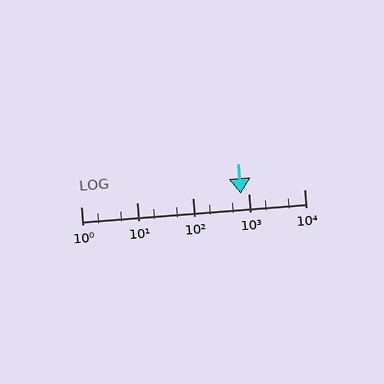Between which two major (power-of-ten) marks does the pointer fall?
The pointer is between 100 and 1000.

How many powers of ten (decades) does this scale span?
The scale spans 4 decades, from 1 to 10000.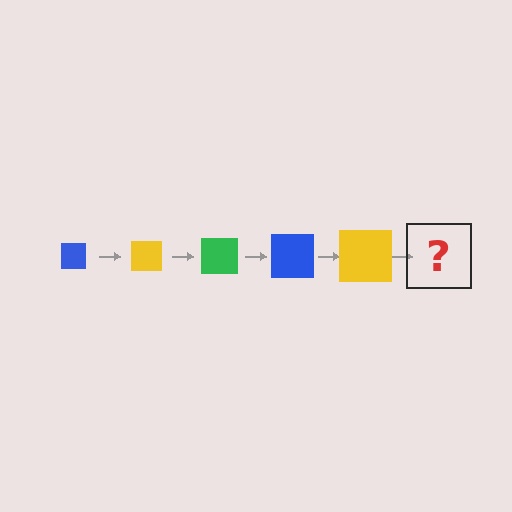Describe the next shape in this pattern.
It should be a green square, larger than the previous one.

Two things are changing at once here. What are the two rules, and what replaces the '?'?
The two rules are that the square grows larger each step and the color cycles through blue, yellow, and green. The '?' should be a green square, larger than the previous one.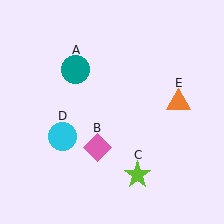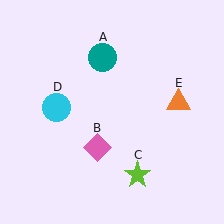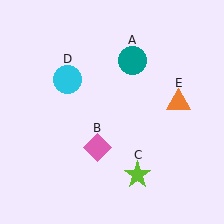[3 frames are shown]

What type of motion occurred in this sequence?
The teal circle (object A), cyan circle (object D) rotated clockwise around the center of the scene.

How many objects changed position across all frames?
2 objects changed position: teal circle (object A), cyan circle (object D).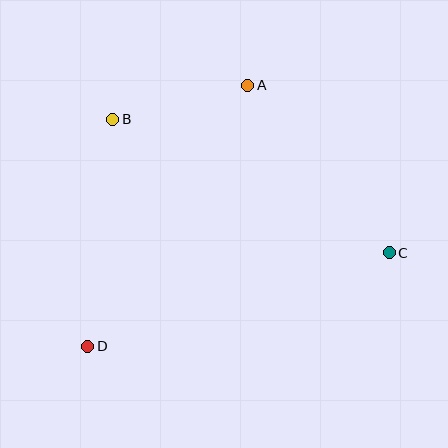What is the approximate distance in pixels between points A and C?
The distance between A and C is approximately 219 pixels.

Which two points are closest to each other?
Points A and B are closest to each other.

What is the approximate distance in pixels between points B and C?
The distance between B and C is approximately 307 pixels.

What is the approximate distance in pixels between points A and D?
The distance between A and D is approximately 306 pixels.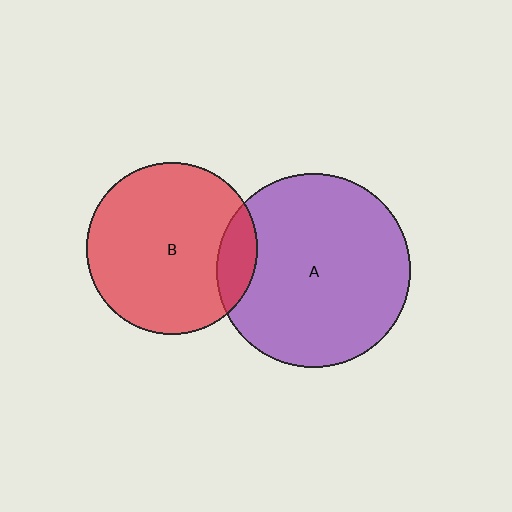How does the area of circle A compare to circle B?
Approximately 1.3 times.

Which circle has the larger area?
Circle A (purple).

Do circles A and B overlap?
Yes.